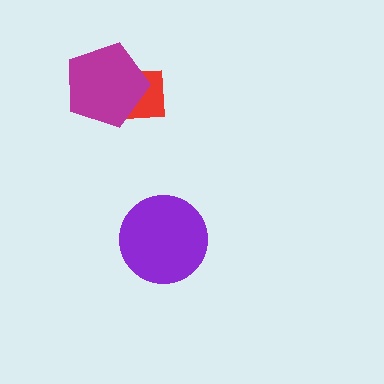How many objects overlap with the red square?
1 object overlaps with the red square.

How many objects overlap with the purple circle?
0 objects overlap with the purple circle.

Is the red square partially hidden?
Yes, it is partially covered by another shape.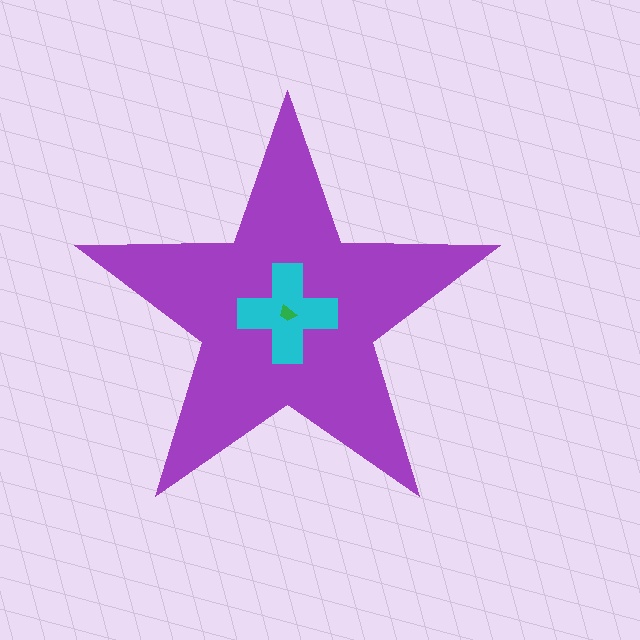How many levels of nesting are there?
3.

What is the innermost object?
The green trapezoid.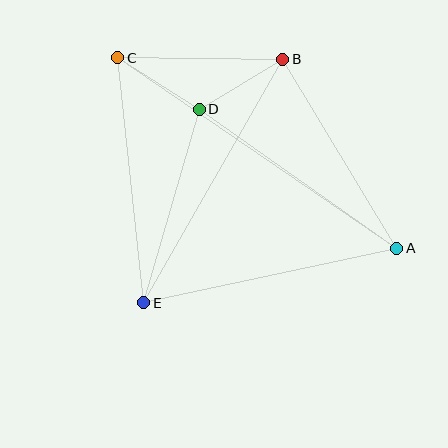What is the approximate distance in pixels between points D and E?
The distance between D and E is approximately 201 pixels.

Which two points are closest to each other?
Points C and D are closest to each other.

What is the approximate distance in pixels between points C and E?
The distance between C and E is approximately 246 pixels.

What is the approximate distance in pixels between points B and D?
The distance between B and D is approximately 97 pixels.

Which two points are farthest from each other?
Points A and C are farthest from each other.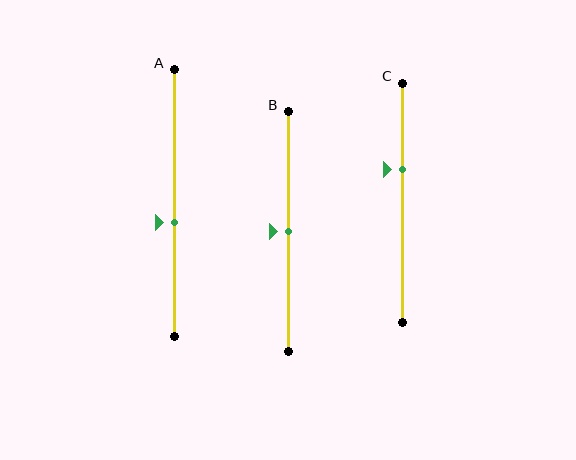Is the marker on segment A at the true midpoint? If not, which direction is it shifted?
No, the marker on segment A is shifted downward by about 7% of the segment length.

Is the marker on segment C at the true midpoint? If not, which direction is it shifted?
No, the marker on segment C is shifted upward by about 14% of the segment length.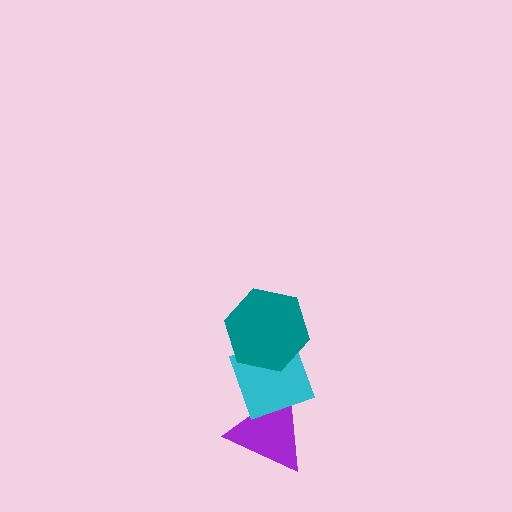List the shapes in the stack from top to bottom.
From top to bottom: the teal hexagon, the cyan diamond, the purple triangle.